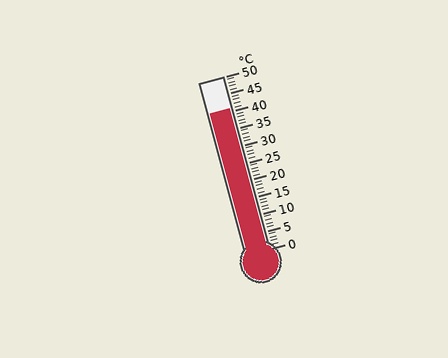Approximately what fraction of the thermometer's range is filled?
The thermometer is filled to approximately 80% of its range.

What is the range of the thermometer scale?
The thermometer scale ranges from 0°C to 50°C.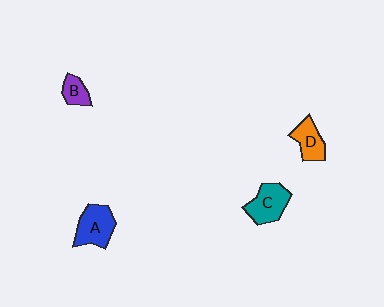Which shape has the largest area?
Shape A (blue).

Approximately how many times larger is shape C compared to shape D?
Approximately 1.3 times.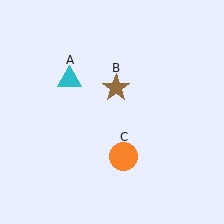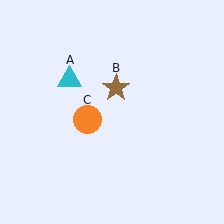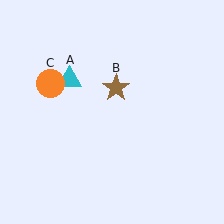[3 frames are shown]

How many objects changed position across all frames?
1 object changed position: orange circle (object C).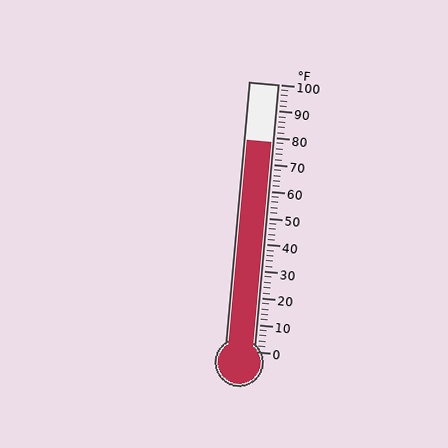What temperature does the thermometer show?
The thermometer shows approximately 78°F.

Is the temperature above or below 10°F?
The temperature is above 10°F.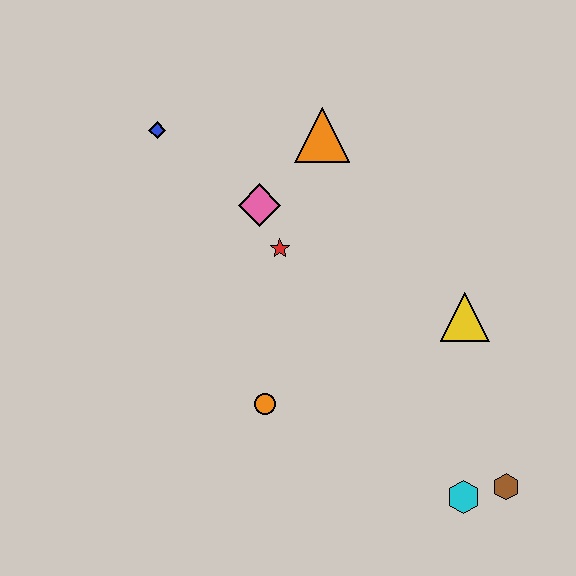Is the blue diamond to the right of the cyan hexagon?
No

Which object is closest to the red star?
The pink diamond is closest to the red star.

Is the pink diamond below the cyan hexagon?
No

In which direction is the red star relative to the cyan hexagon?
The red star is above the cyan hexagon.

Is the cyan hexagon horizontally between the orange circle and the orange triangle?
No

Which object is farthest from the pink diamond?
The brown hexagon is farthest from the pink diamond.